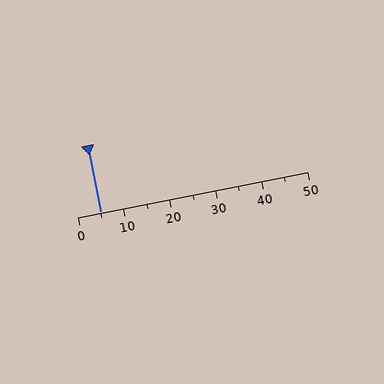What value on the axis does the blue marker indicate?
The marker indicates approximately 5.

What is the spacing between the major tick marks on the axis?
The major ticks are spaced 10 apart.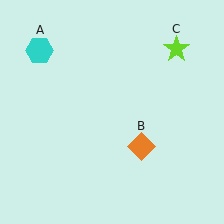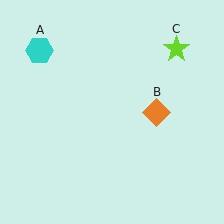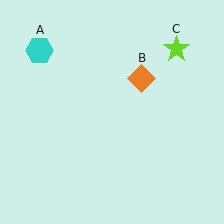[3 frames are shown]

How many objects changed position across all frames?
1 object changed position: orange diamond (object B).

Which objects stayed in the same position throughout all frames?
Cyan hexagon (object A) and lime star (object C) remained stationary.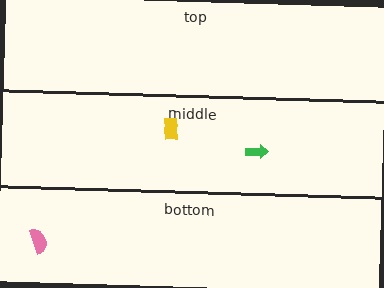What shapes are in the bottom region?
The pink semicircle.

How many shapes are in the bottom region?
1.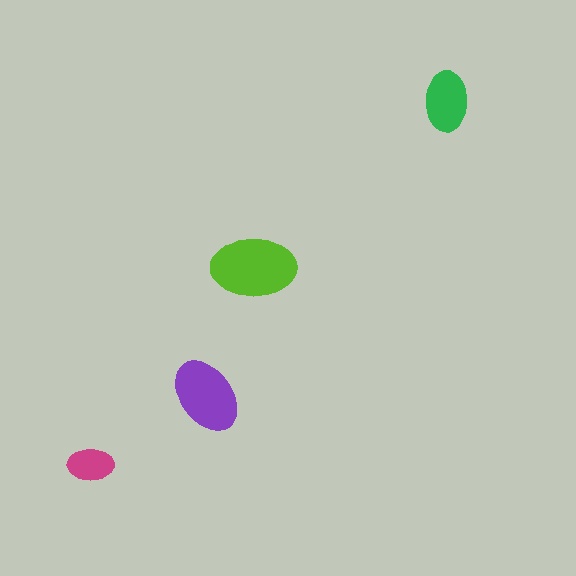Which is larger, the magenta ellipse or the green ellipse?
The green one.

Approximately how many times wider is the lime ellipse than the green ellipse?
About 1.5 times wider.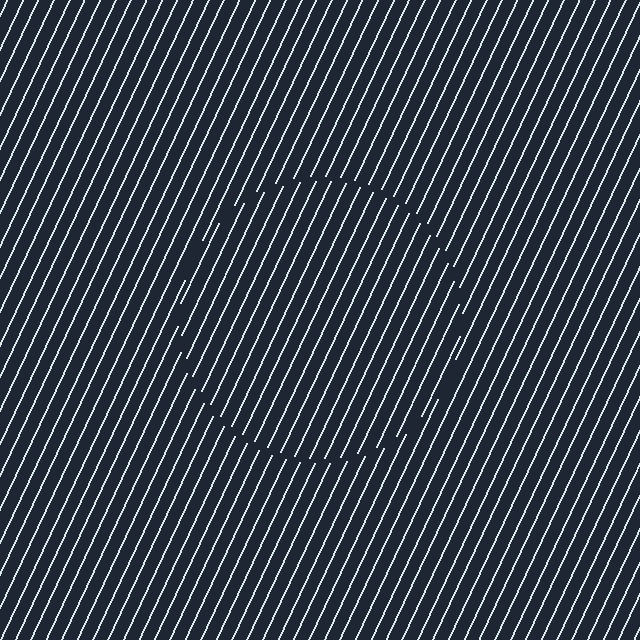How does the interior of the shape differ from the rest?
The interior of the shape contains the same grating, shifted by half a period — the contour is defined by the phase discontinuity where line-ends from the inner and outer gratings abut.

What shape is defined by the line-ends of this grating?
An illusory circle. The interior of the shape contains the same grating, shifted by half a period — the contour is defined by the phase discontinuity where line-ends from the inner and outer gratings abut.